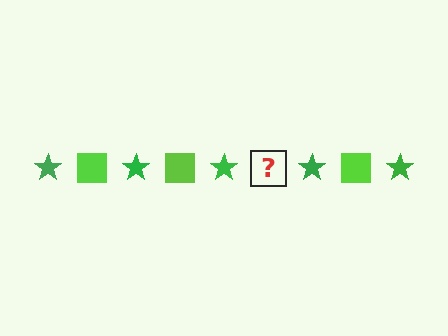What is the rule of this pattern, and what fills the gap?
The rule is that the pattern alternates between green star and lime square. The gap should be filled with a lime square.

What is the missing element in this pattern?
The missing element is a lime square.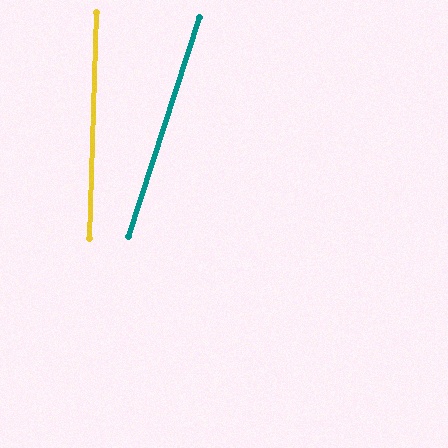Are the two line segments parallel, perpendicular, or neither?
Neither parallel nor perpendicular — they differ by about 16°.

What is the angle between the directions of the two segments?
Approximately 16 degrees.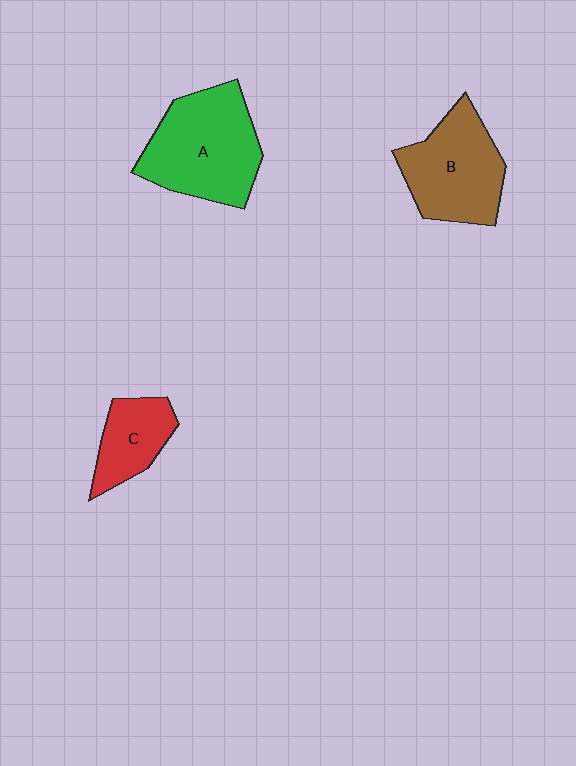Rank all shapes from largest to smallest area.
From largest to smallest: A (green), B (brown), C (red).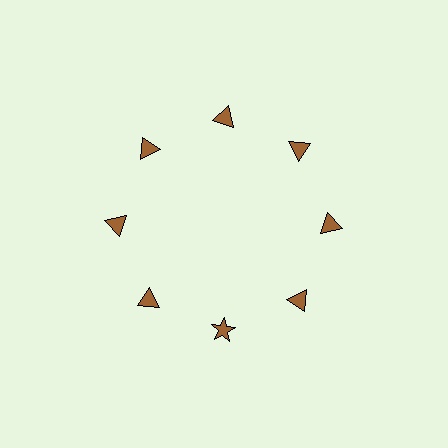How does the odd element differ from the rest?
It has a different shape: star instead of triangle.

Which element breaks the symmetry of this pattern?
The brown star at roughly the 6 o'clock position breaks the symmetry. All other shapes are brown triangles.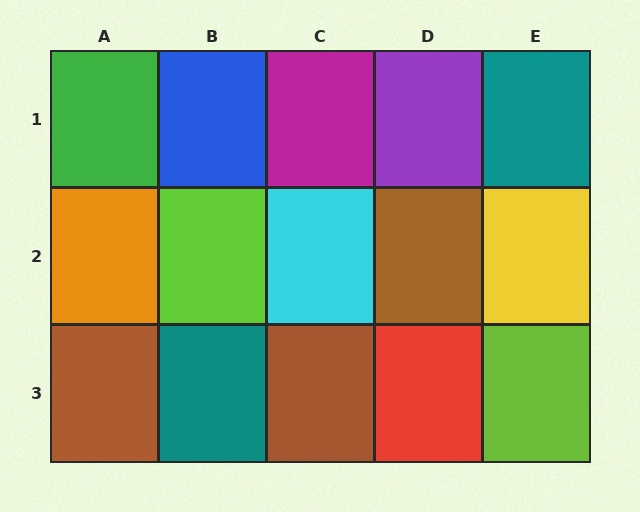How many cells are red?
1 cell is red.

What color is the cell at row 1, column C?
Magenta.